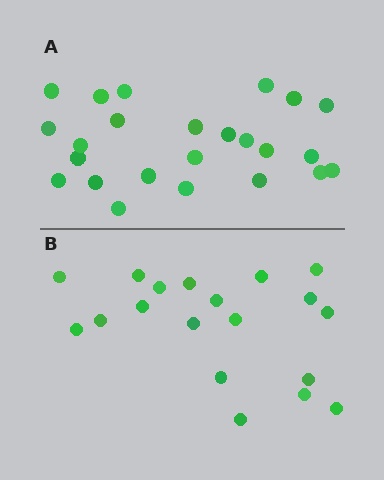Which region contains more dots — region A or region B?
Region A (the top region) has more dots.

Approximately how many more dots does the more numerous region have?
Region A has about 5 more dots than region B.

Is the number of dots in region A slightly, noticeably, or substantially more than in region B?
Region A has noticeably more, but not dramatically so. The ratio is roughly 1.3 to 1.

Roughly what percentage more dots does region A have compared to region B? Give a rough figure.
About 25% more.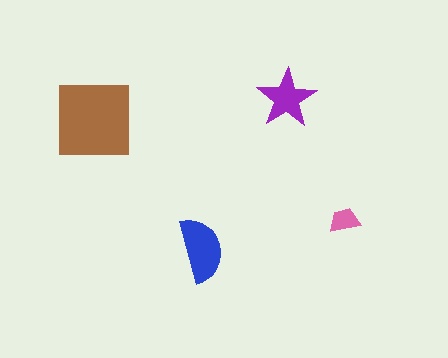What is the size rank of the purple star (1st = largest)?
3rd.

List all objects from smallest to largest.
The pink trapezoid, the purple star, the blue semicircle, the brown square.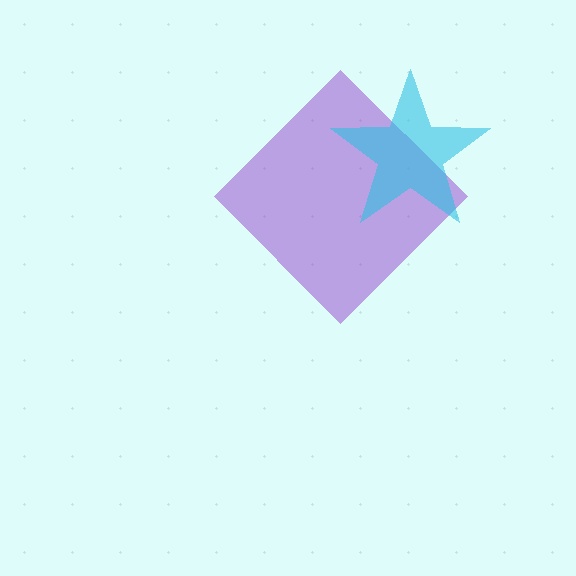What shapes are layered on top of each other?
The layered shapes are: a purple diamond, a cyan star.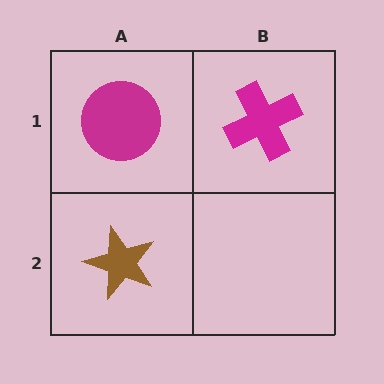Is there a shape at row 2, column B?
No, that cell is empty.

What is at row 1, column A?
A magenta circle.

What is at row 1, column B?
A magenta cross.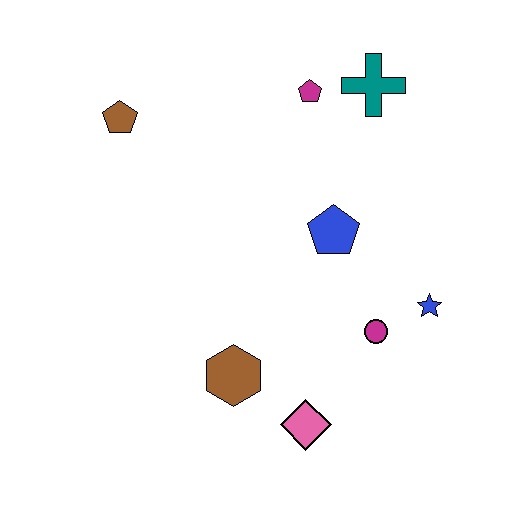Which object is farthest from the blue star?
The brown pentagon is farthest from the blue star.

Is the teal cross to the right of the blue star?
No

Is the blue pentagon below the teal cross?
Yes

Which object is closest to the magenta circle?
The blue star is closest to the magenta circle.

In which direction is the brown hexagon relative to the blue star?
The brown hexagon is to the left of the blue star.